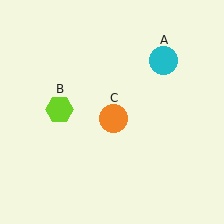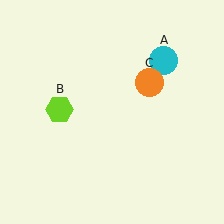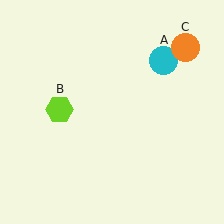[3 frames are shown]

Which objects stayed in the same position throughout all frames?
Cyan circle (object A) and lime hexagon (object B) remained stationary.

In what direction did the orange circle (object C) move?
The orange circle (object C) moved up and to the right.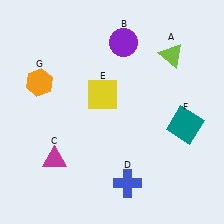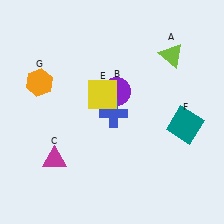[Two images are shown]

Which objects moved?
The objects that moved are: the purple circle (B), the blue cross (D).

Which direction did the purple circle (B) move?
The purple circle (B) moved down.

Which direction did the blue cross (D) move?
The blue cross (D) moved up.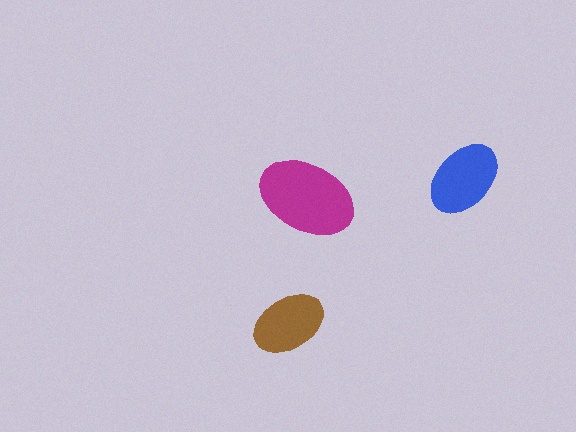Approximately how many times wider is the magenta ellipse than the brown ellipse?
About 1.5 times wider.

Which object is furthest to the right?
The blue ellipse is rightmost.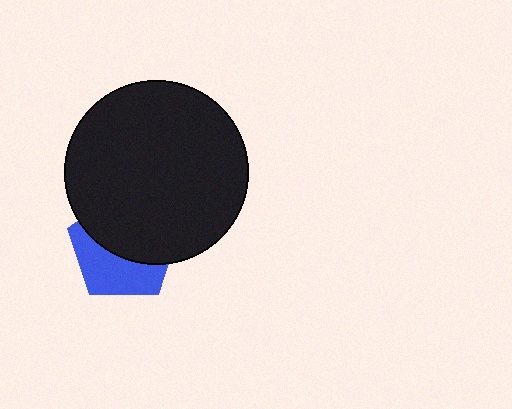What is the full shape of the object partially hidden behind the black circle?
The partially hidden object is a blue pentagon.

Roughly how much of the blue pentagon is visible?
A small part of it is visible (roughly 43%).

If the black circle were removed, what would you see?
You would see the complete blue pentagon.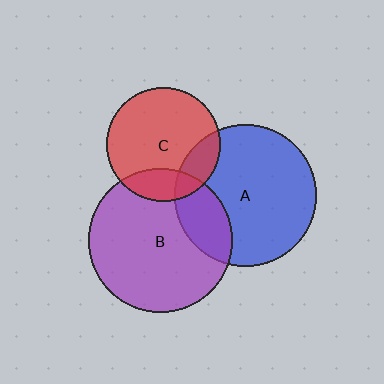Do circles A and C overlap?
Yes.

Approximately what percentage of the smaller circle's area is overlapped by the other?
Approximately 20%.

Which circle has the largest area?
Circle B (purple).